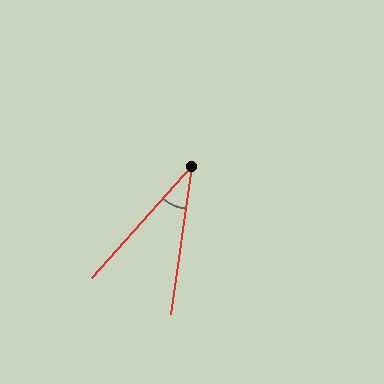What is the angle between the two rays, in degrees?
Approximately 34 degrees.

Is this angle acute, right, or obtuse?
It is acute.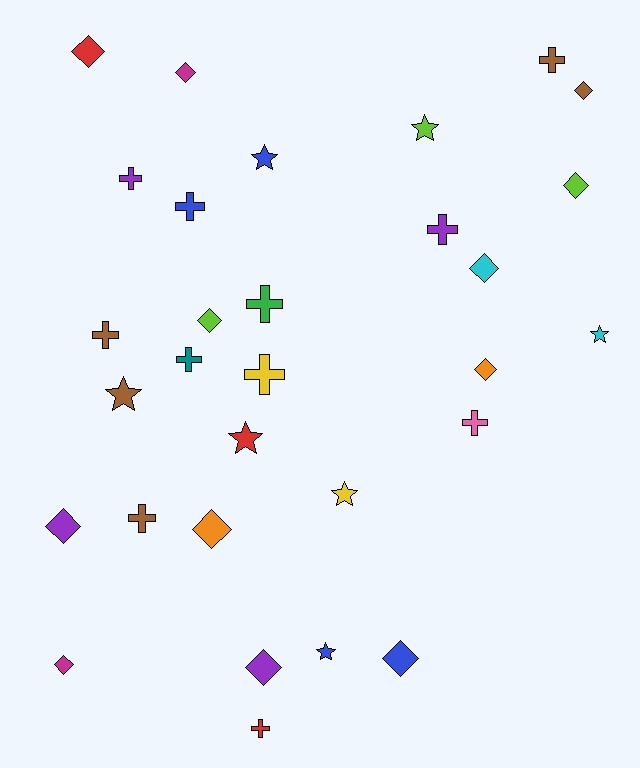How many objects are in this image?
There are 30 objects.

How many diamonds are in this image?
There are 12 diamonds.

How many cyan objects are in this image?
There are 2 cyan objects.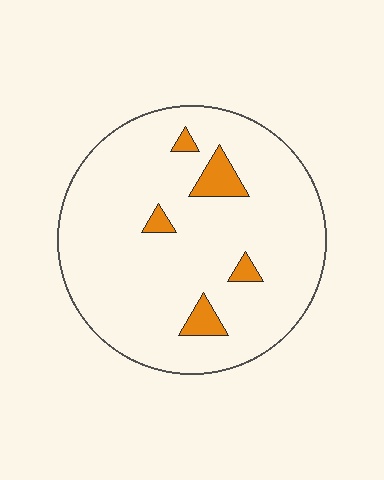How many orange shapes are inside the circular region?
5.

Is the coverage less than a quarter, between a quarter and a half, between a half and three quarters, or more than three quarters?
Less than a quarter.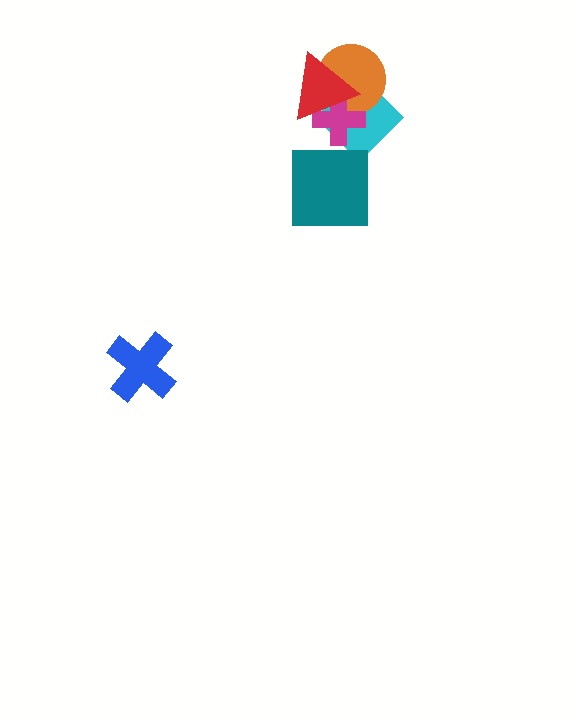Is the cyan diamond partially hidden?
Yes, it is partially covered by another shape.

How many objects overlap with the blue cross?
0 objects overlap with the blue cross.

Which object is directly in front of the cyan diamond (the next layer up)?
The orange circle is directly in front of the cyan diamond.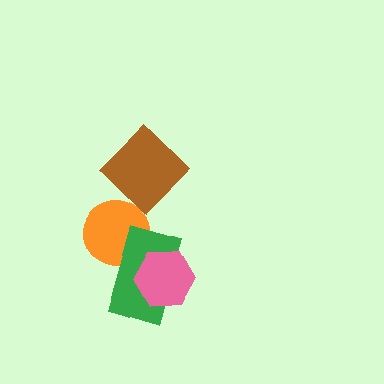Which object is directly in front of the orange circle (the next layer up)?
The green rectangle is directly in front of the orange circle.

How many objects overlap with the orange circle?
2 objects overlap with the orange circle.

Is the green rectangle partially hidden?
Yes, it is partially covered by another shape.